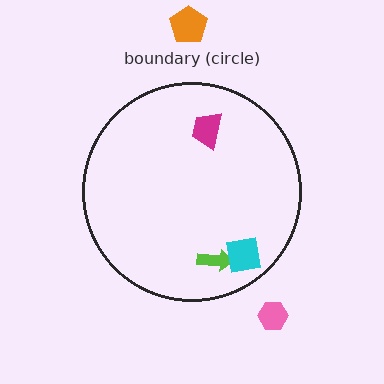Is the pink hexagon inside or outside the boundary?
Outside.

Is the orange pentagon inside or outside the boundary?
Outside.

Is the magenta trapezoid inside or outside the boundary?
Inside.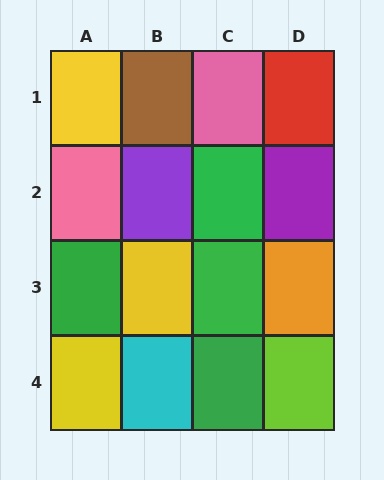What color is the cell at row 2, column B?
Purple.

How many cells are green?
4 cells are green.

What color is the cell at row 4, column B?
Cyan.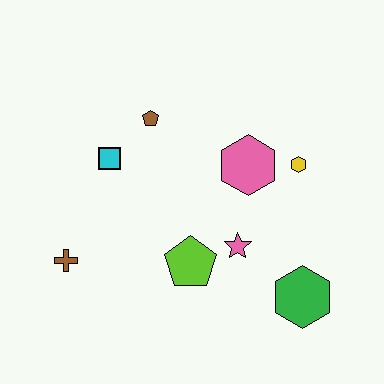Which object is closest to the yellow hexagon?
The pink hexagon is closest to the yellow hexagon.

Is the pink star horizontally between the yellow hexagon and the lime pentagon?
Yes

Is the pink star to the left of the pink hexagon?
Yes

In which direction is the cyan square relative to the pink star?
The cyan square is to the left of the pink star.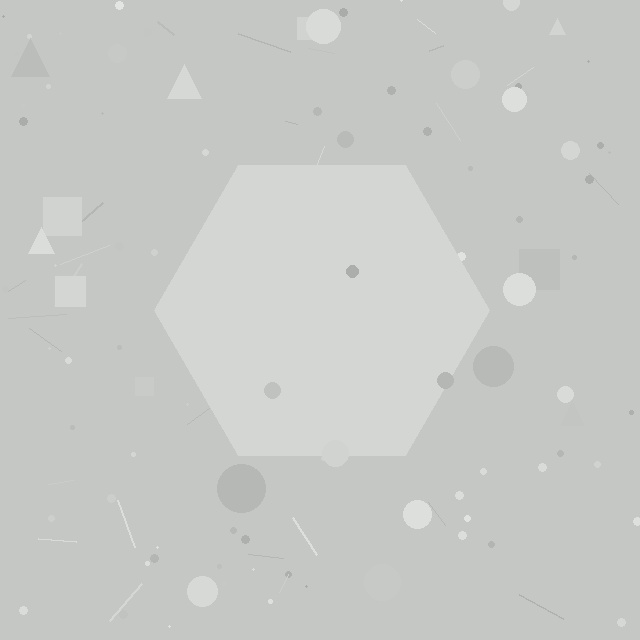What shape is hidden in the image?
A hexagon is hidden in the image.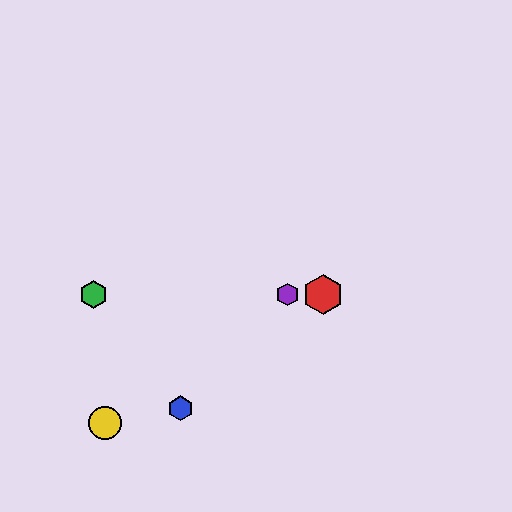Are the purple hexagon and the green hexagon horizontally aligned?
Yes, both are at y≈295.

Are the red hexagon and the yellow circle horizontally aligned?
No, the red hexagon is at y≈295 and the yellow circle is at y≈423.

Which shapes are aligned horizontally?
The red hexagon, the green hexagon, the purple hexagon are aligned horizontally.